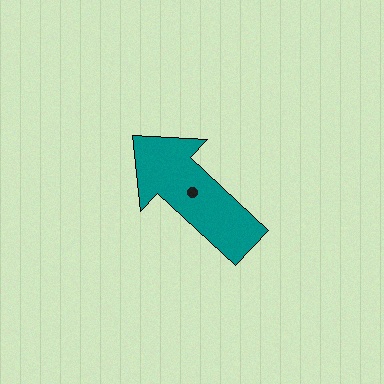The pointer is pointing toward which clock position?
Roughly 10 o'clock.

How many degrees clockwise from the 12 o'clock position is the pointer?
Approximately 313 degrees.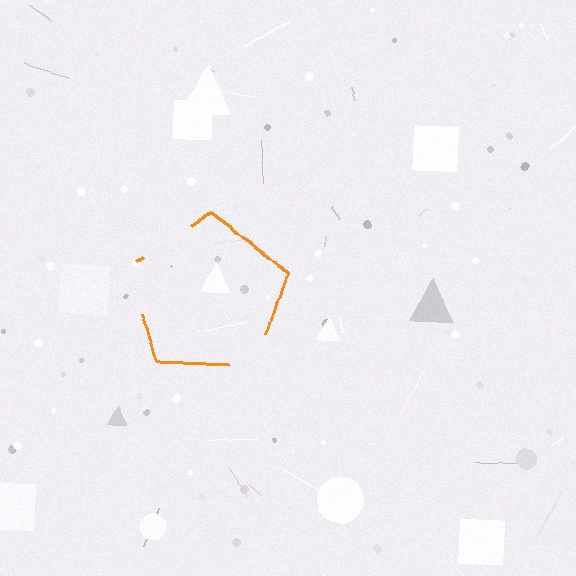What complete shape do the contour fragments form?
The contour fragments form a pentagon.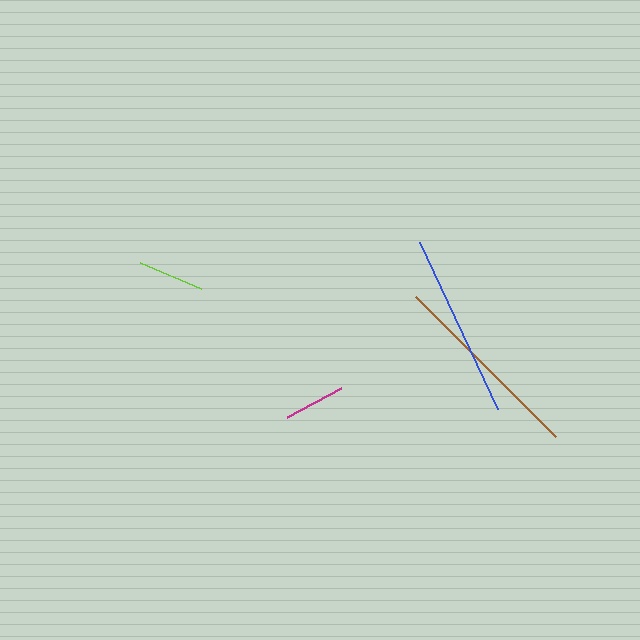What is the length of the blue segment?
The blue segment is approximately 185 pixels long.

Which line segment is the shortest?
The magenta line is the shortest at approximately 60 pixels.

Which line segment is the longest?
The brown line is the longest at approximately 198 pixels.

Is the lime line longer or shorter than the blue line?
The blue line is longer than the lime line.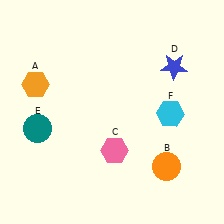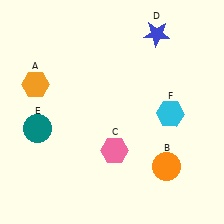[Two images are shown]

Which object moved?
The blue star (D) moved up.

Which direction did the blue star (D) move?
The blue star (D) moved up.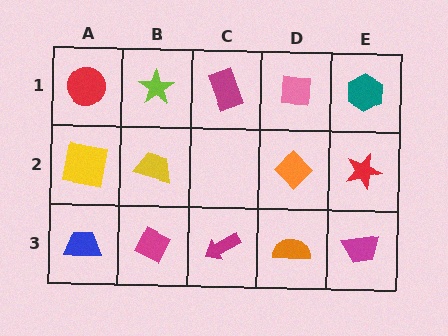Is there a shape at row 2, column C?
No, that cell is empty.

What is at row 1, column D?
A pink square.